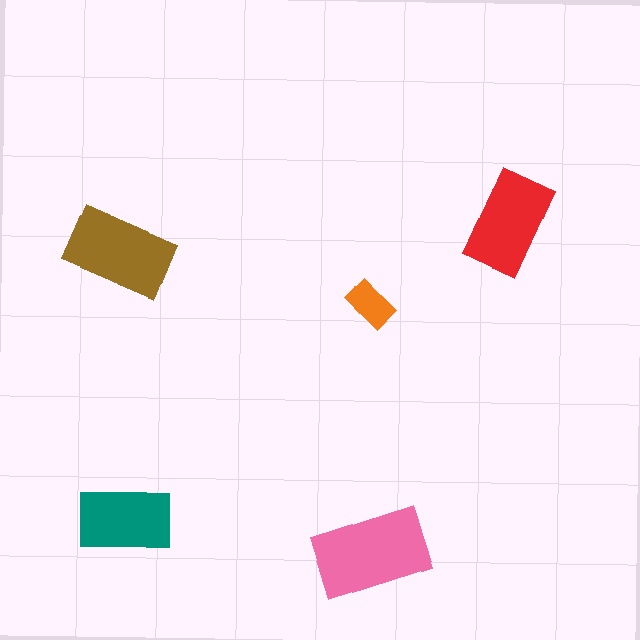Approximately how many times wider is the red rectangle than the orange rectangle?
About 2 times wider.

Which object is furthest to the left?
The brown rectangle is leftmost.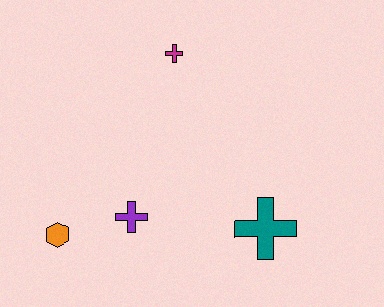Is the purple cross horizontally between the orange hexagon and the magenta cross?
Yes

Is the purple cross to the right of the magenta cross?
No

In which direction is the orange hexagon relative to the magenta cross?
The orange hexagon is below the magenta cross.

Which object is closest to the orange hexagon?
The purple cross is closest to the orange hexagon.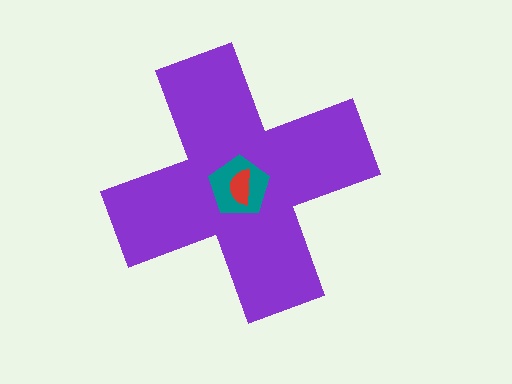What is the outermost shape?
The purple cross.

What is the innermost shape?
The red semicircle.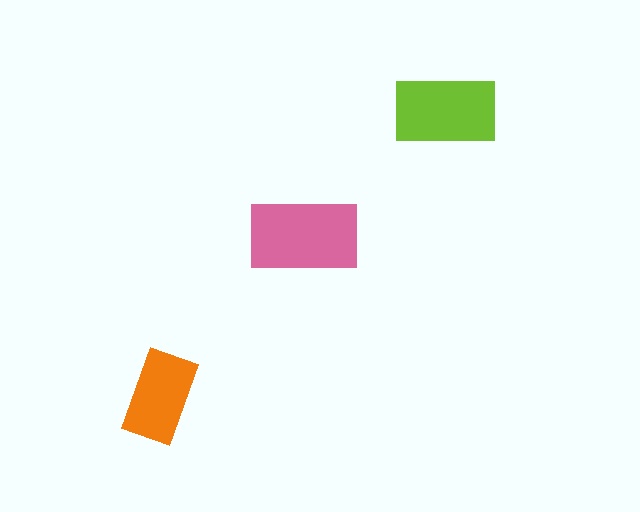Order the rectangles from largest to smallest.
the pink one, the lime one, the orange one.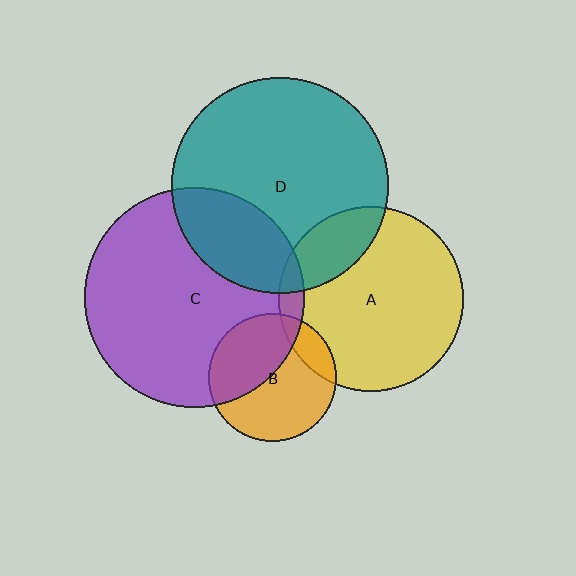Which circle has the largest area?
Circle C (purple).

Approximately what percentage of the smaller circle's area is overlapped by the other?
Approximately 40%.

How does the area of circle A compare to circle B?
Approximately 2.1 times.